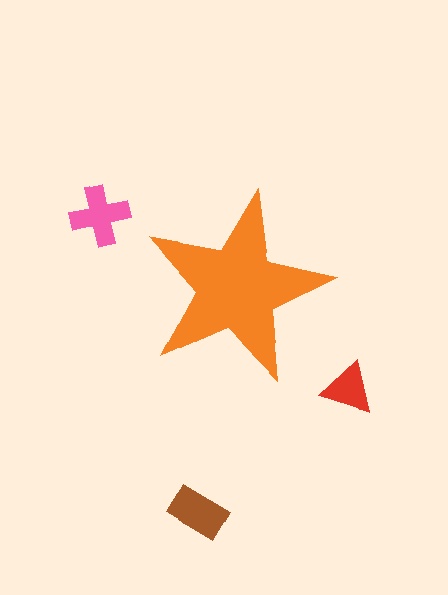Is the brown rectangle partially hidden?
No, the brown rectangle is fully visible.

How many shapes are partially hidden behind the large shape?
0 shapes are partially hidden.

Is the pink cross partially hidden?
No, the pink cross is fully visible.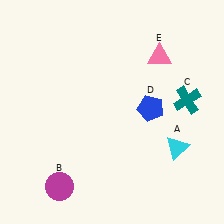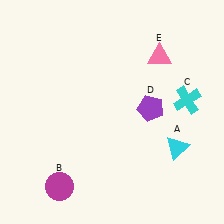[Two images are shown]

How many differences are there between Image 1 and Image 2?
There are 2 differences between the two images.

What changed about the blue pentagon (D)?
In Image 1, D is blue. In Image 2, it changed to purple.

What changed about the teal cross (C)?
In Image 1, C is teal. In Image 2, it changed to cyan.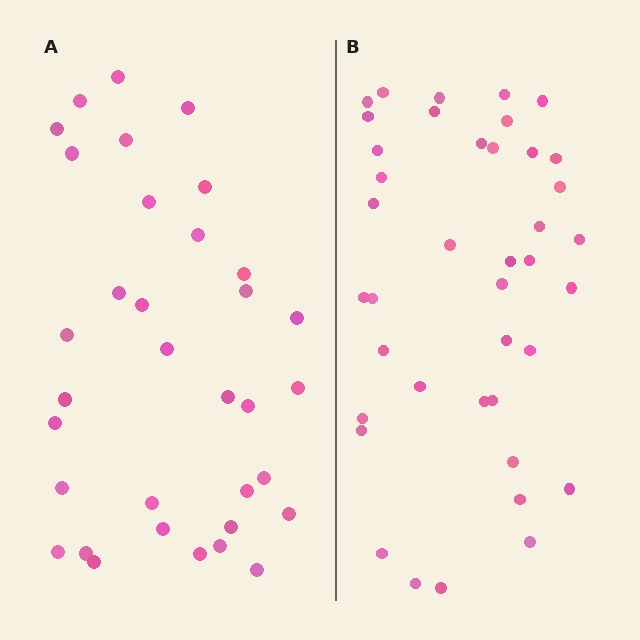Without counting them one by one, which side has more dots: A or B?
Region B (the right region) has more dots.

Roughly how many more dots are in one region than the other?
Region B has about 6 more dots than region A.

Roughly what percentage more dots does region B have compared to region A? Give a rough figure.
About 20% more.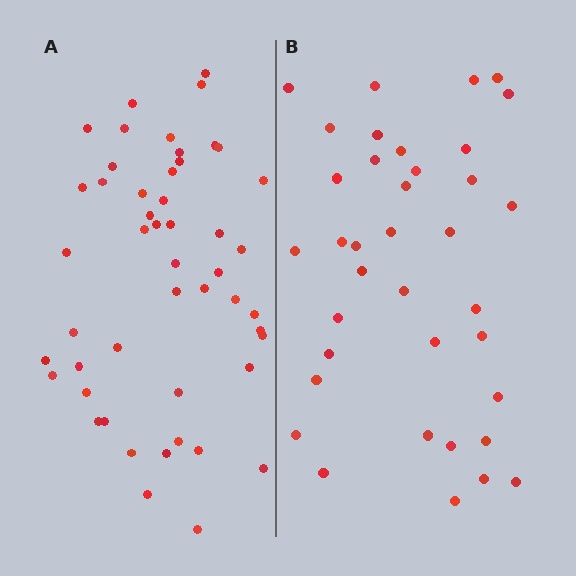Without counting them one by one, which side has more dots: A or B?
Region A (the left region) has more dots.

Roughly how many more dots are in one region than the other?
Region A has roughly 12 or so more dots than region B.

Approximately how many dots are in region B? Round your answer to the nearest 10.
About 40 dots. (The exact count is 37, which rounds to 40.)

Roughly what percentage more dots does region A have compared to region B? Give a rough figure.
About 30% more.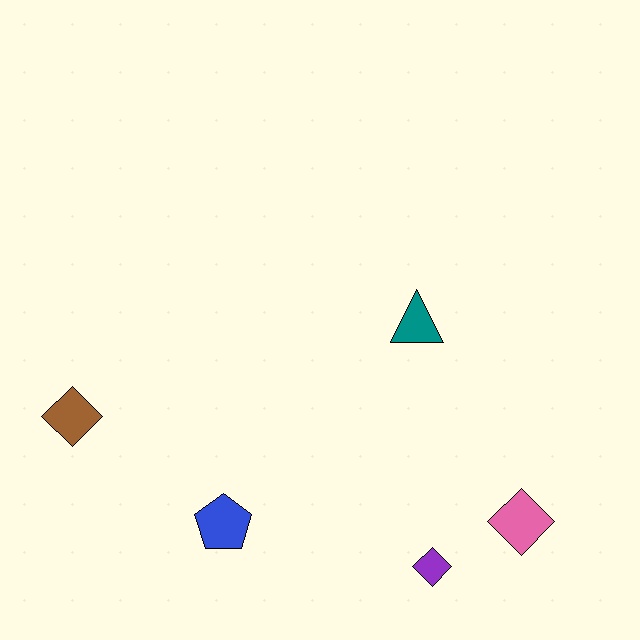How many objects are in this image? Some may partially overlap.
There are 5 objects.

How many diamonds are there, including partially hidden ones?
There are 3 diamonds.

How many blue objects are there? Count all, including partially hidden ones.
There is 1 blue object.